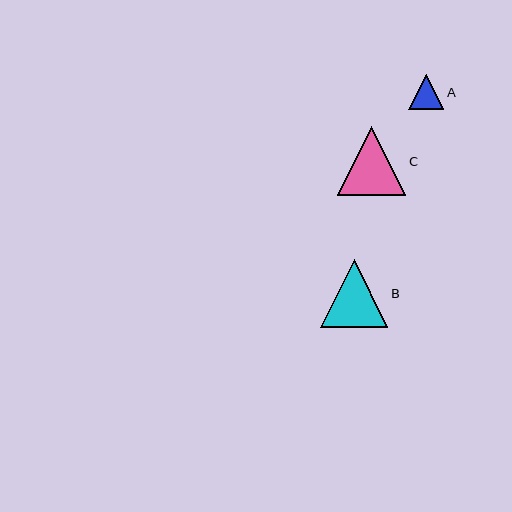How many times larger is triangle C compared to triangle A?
Triangle C is approximately 1.9 times the size of triangle A.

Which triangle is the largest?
Triangle C is the largest with a size of approximately 68 pixels.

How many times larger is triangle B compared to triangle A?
Triangle B is approximately 1.9 times the size of triangle A.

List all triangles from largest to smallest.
From largest to smallest: C, B, A.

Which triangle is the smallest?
Triangle A is the smallest with a size of approximately 35 pixels.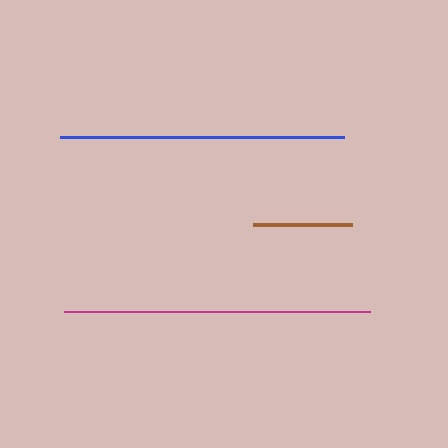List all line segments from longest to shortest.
From longest to shortest: magenta, blue, brown.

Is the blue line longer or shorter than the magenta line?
The magenta line is longer than the blue line.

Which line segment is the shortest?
The brown line is the shortest at approximately 99 pixels.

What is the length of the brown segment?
The brown segment is approximately 99 pixels long.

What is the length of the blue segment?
The blue segment is approximately 284 pixels long.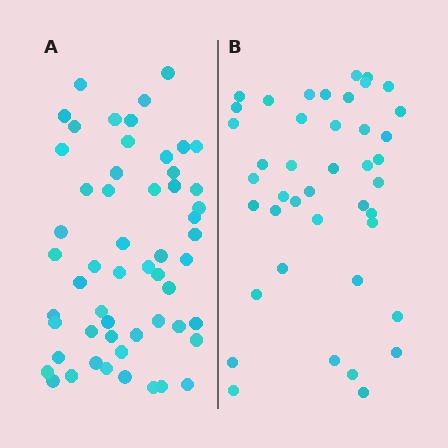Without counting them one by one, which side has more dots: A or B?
Region A (the left region) has more dots.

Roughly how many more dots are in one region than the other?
Region A has approximately 15 more dots than region B.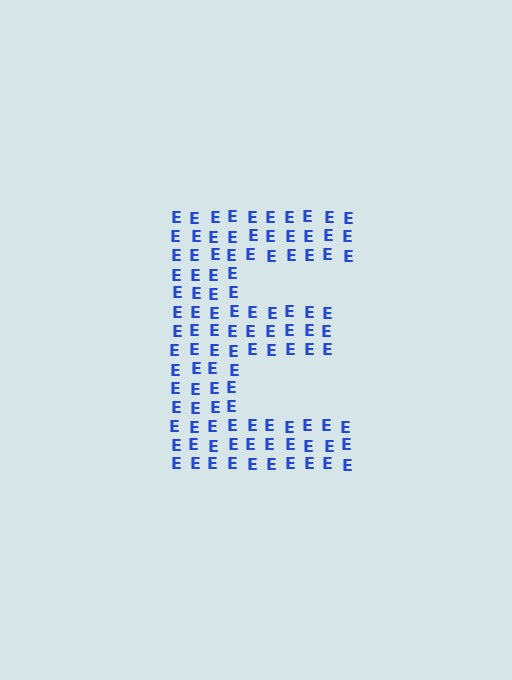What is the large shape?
The large shape is the letter E.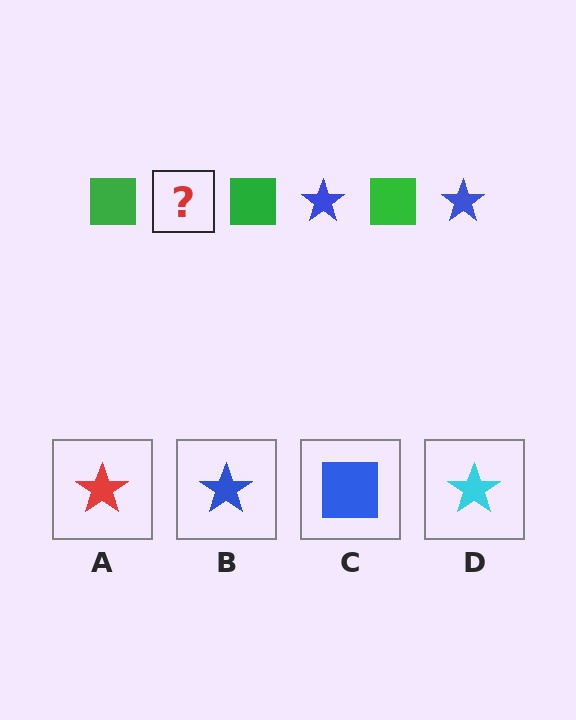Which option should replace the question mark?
Option B.